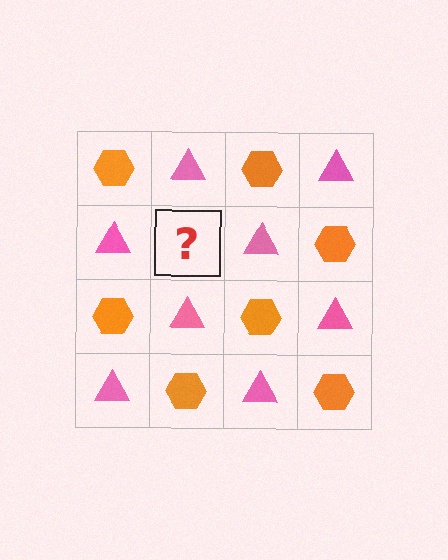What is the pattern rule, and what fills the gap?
The rule is that it alternates orange hexagon and pink triangle in a checkerboard pattern. The gap should be filled with an orange hexagon.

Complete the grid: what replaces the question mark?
The question mark should be replaced with an orange hexagon.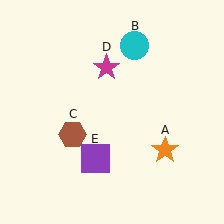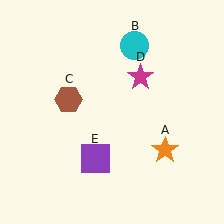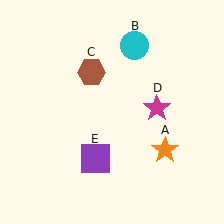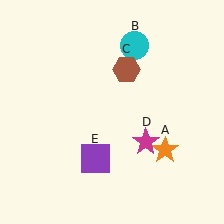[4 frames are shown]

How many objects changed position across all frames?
2 objects changed position: brown hexagon (object C), magenta star (object D).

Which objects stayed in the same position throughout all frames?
Orange star (object A) and cyan circle (object B) and purple square (object E) remained stationary.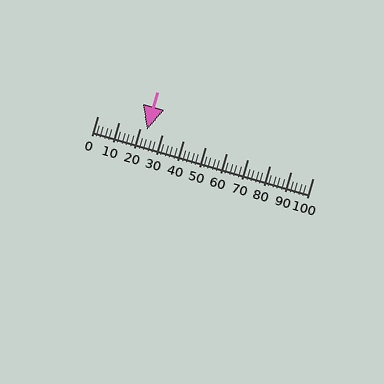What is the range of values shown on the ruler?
The ruler shows values from 0 to 100.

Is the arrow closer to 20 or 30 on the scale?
The arrow is closer to 20.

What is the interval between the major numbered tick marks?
The major tick marks are spaced 10 units apart.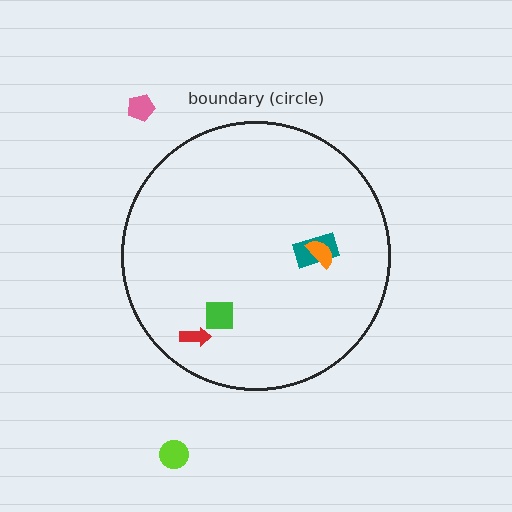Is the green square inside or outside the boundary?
Inside.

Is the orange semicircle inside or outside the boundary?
Inside.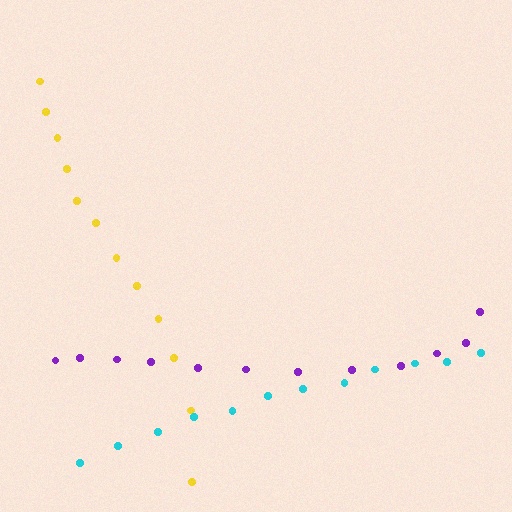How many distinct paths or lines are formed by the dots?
There are 3 distinct paths.